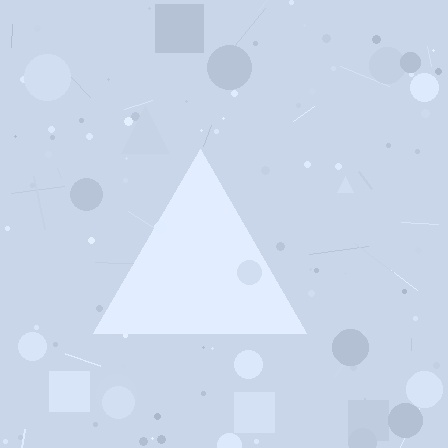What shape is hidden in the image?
A triangle is hidden in the image.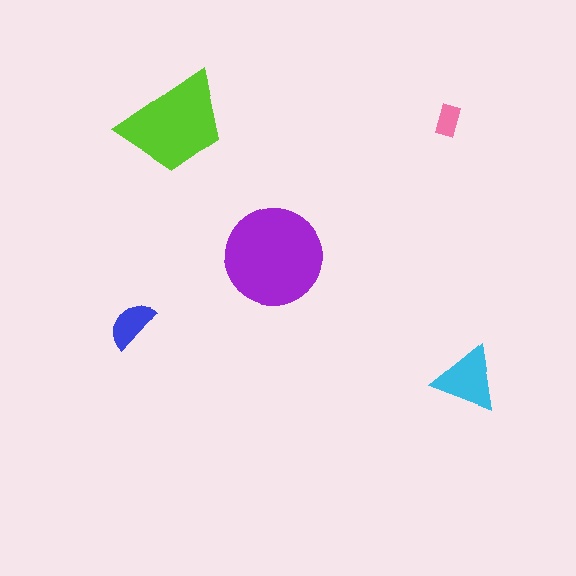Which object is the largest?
The purple circle.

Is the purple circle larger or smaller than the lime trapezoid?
Larger.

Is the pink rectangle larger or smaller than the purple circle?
Smaller.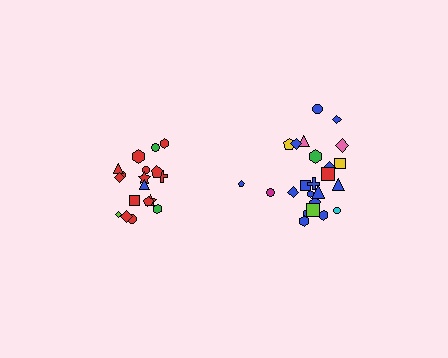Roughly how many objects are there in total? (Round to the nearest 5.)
Roughly 45 objects in total.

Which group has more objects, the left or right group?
The right group.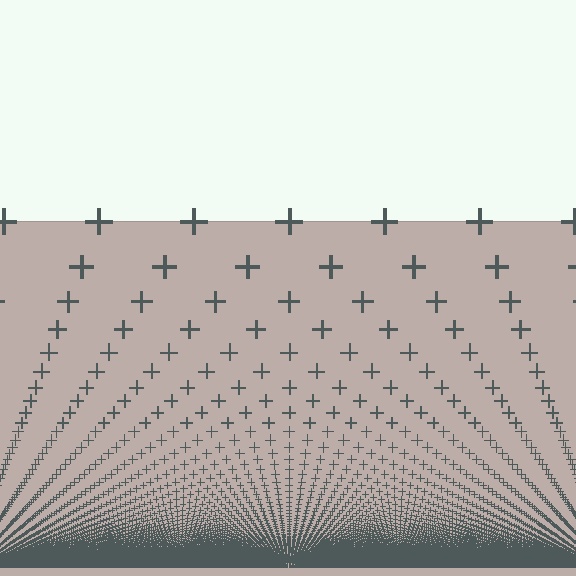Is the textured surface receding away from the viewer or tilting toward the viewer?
The surface appears to tilt toward the viewer. Texture elements get larger and sparser toward the top.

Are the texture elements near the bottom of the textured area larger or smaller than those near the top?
Smaller. The gradient is inverted — elements near the bottom are smaller and denser.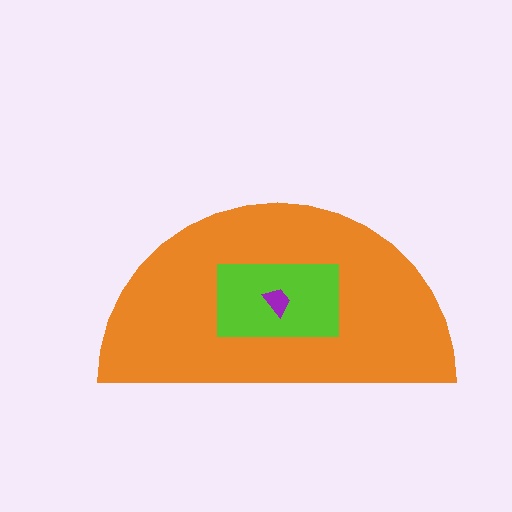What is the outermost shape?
The orange semicircle.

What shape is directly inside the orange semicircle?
The lime rectangle.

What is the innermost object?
The purple trapezoid.